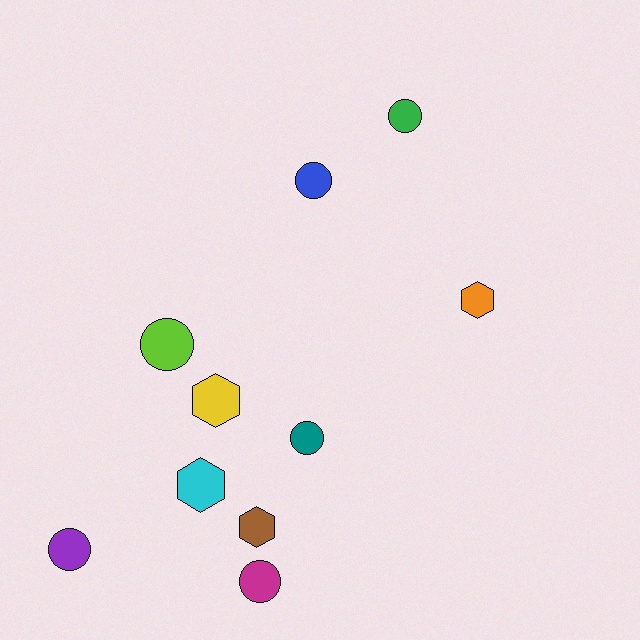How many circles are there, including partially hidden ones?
There are 6 circles.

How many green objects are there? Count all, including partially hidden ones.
There is 1 green object.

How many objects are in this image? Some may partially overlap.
There are 10 objects.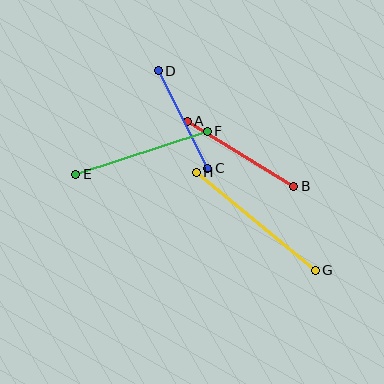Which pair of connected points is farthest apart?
Points G and H are farthest apart.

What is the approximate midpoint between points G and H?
The midpoint is at approximately (256, 221) pixels.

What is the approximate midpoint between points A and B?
The midpoint is at approximately (241, 154) pixels.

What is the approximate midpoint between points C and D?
The midpoint is at approximately (183, 120) pixels.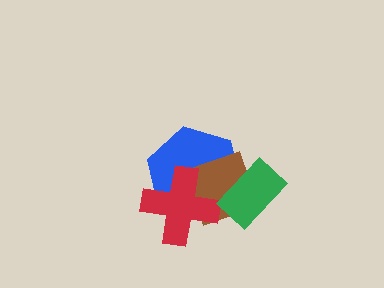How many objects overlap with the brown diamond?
3 objects overlap with the brown diamond.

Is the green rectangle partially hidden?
No, no other shape covers it.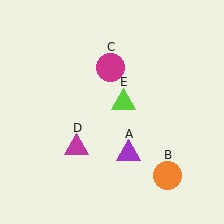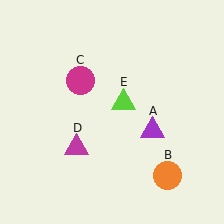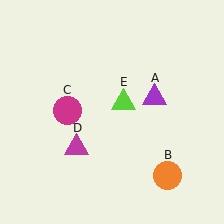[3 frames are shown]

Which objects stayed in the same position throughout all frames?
Orange circle (object B) and magenta triangle (object D) and lime triangle (object E) remained stationary.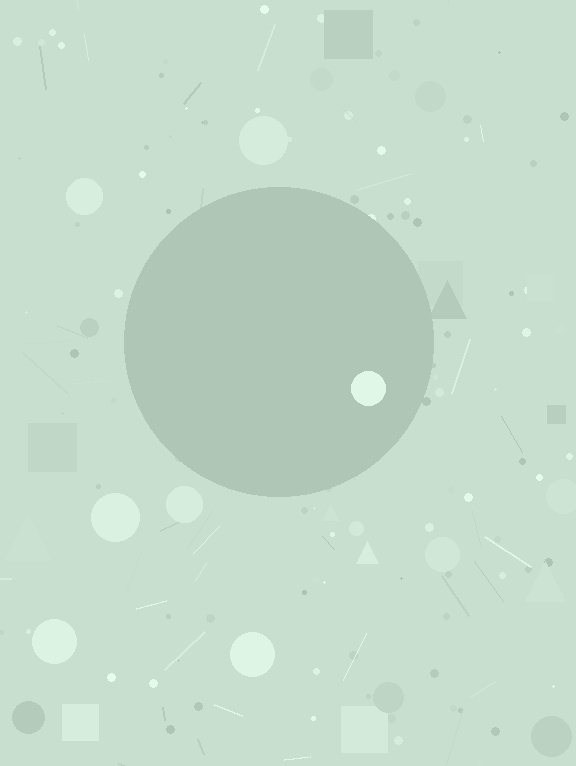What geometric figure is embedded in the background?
A circle is embedded in the background.